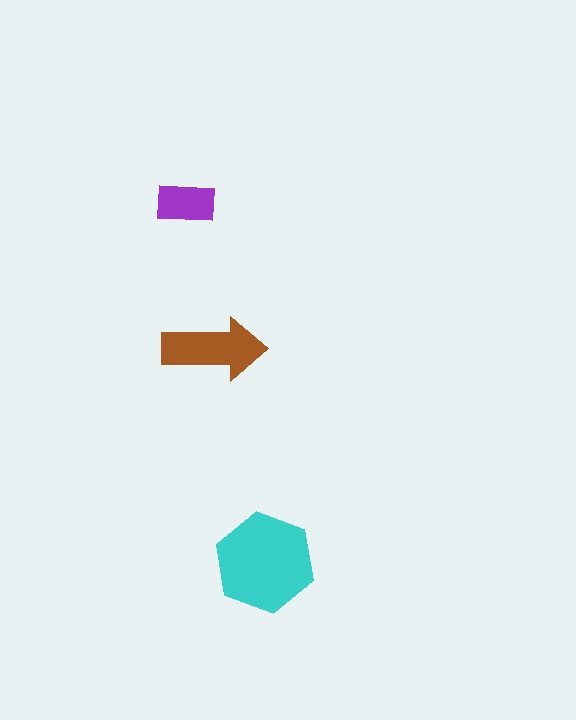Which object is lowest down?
The cyan hexagon is bottommost.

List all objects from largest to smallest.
The cyan hexagon, the brown arrow, the purple rectangle.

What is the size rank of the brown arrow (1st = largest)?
2nd.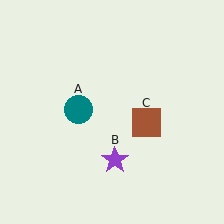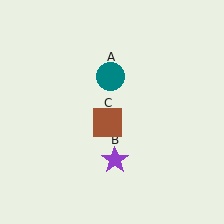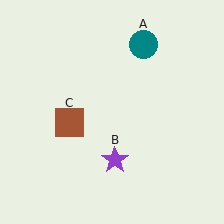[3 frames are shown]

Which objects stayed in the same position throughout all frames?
Purple star (object B) remained stationary.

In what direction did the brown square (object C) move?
The brown square (object C) moved left.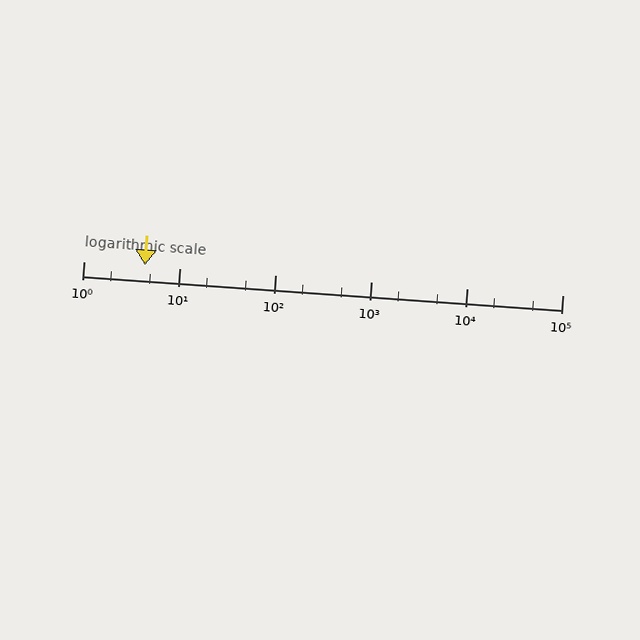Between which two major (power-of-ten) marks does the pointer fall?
The pointer is between 1 and 10.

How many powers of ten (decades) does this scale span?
The scale spans 5 decades, from 1 to 100000.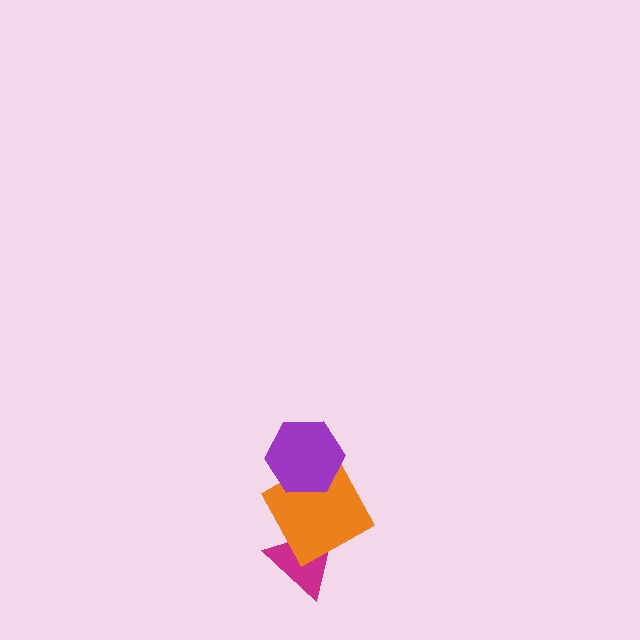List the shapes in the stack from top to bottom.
From top to bottom: the purple hexagon, the orange square, the magenta triangle.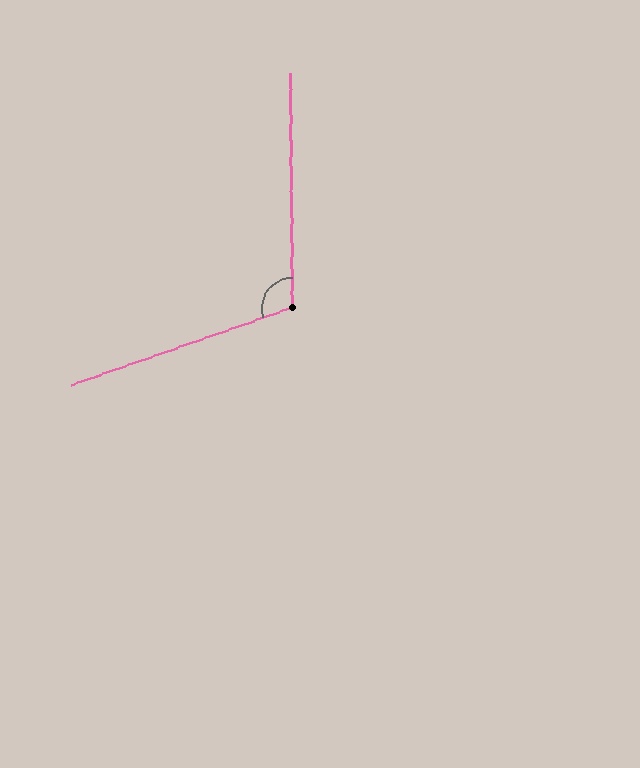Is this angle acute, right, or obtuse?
It is obtuse.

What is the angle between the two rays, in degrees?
Approximately 109 degrees.